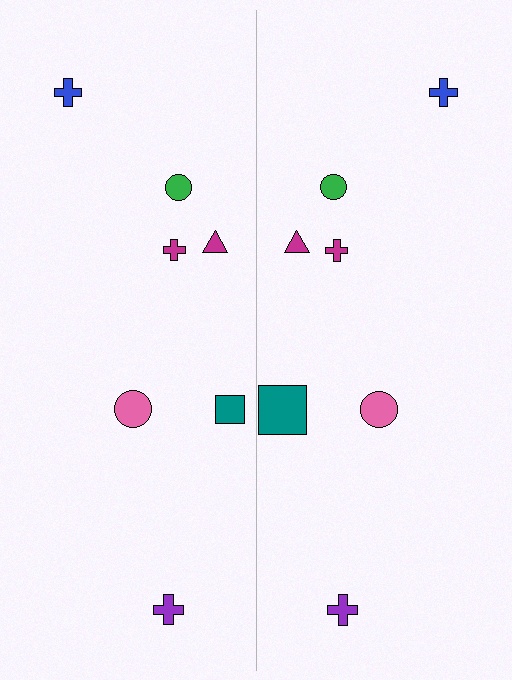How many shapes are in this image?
There are 14 shapes in this image.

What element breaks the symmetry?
The teal square on the right side has a different size than its mirror counterpart.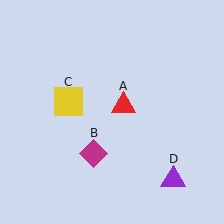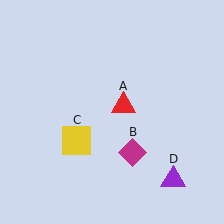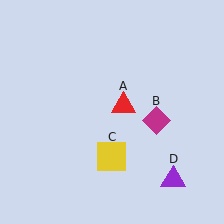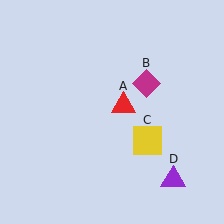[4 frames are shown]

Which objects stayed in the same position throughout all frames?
Red triangle (object A) and purple triangle (object D) remained stationary.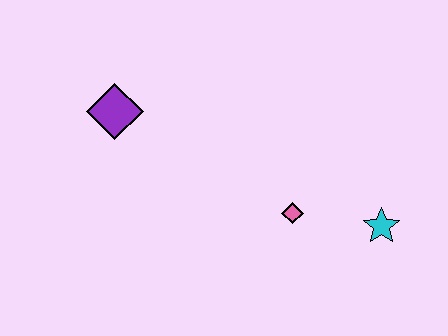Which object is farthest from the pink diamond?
The purple diamond is farthest from the pink diamond.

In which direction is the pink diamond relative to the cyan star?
The pink diamond is to the left of the cyan star.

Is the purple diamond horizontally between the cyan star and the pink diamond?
No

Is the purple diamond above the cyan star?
Yes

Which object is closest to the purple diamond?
The pink diamond is closest to the purple diamond.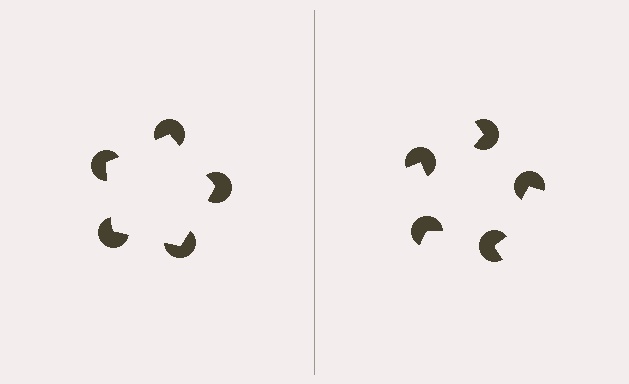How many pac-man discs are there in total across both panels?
10 — 5 on each side.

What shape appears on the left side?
An illusory pentagon.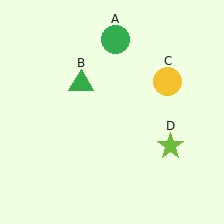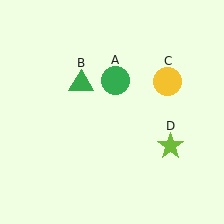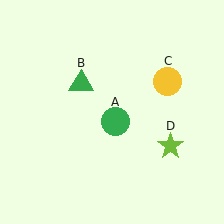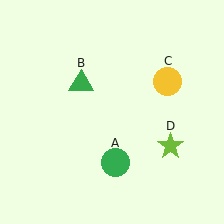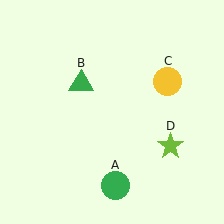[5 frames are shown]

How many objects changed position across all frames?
1 object changed position: green circle (object A).